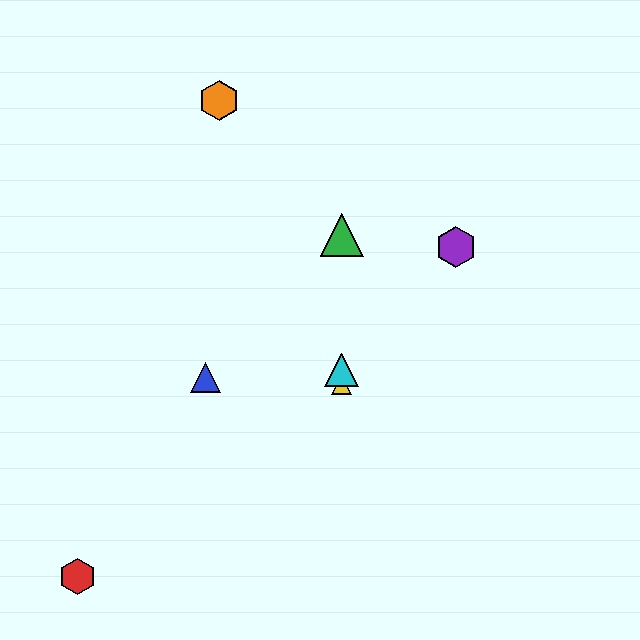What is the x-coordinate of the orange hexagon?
The orange hexagon is at x≈219.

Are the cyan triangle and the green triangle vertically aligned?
Yes, both are at x≈342.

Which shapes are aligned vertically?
The green triangle, the yellow triangle, the cyan triangle are aligned vertically.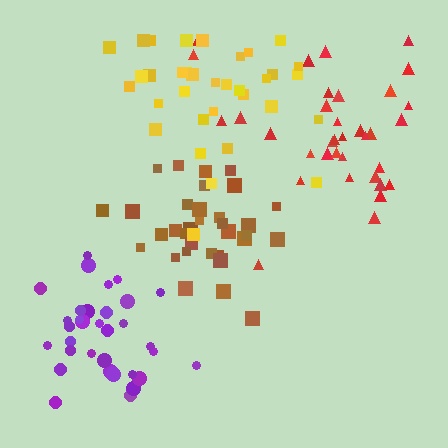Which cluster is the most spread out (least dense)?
Red.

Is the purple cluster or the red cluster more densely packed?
Purple.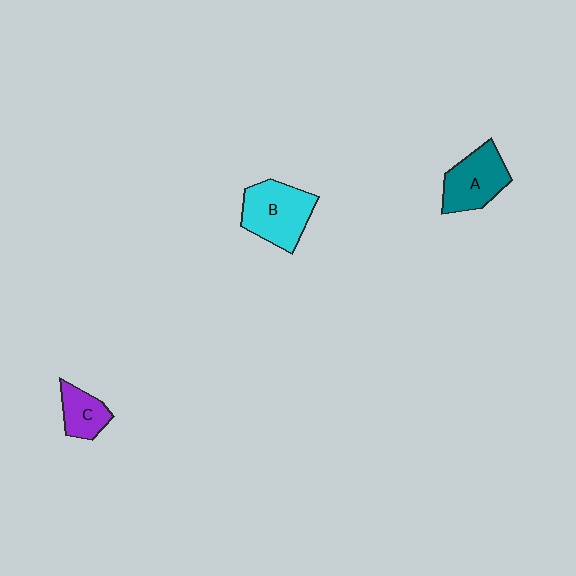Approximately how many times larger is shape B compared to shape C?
Approximately 1.8 times.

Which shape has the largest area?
Shape B (cyan).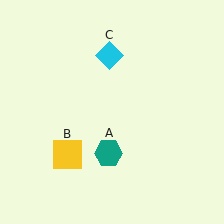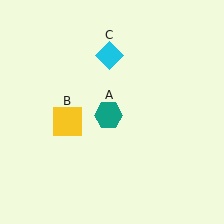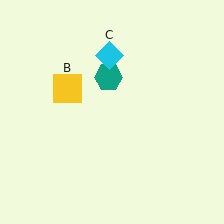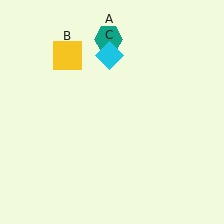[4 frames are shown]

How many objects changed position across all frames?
2 objects changed position: teal hexagon (object A), yellow square (object B).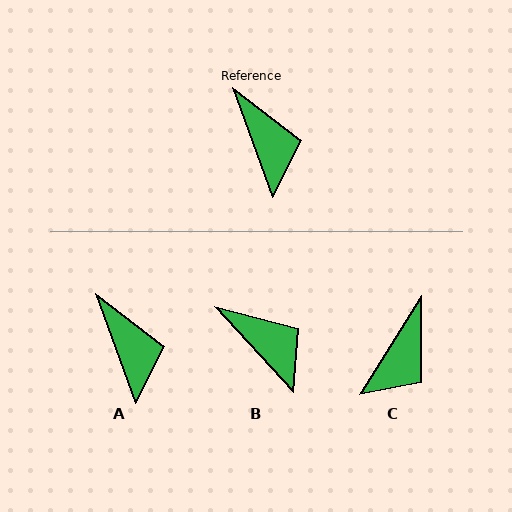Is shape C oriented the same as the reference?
No, it is off by about 52 degrees.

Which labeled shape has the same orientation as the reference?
A.